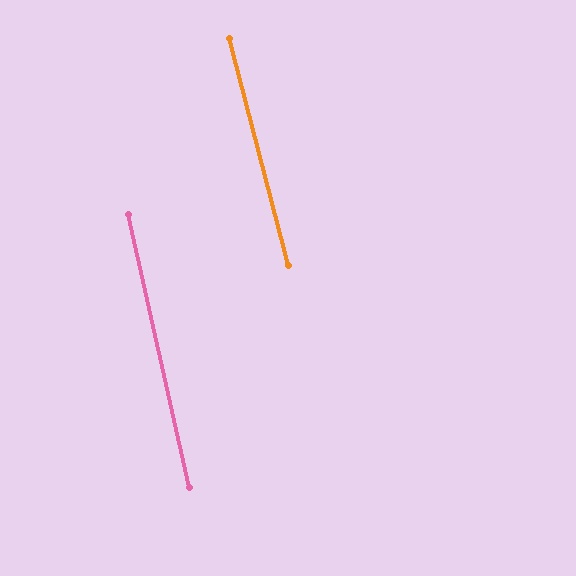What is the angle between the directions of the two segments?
Approximately 2 degrees.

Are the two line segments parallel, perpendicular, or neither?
Parallel — their directions differ by only 1.9°.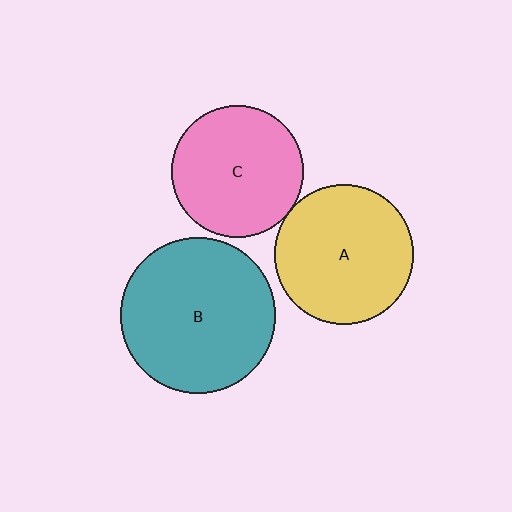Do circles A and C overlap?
Yes.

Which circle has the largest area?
Circle B (teal).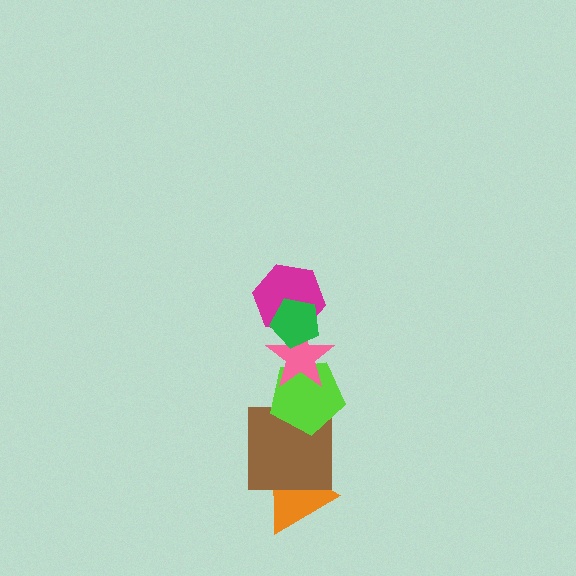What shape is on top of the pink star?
The magenta hexagon is on top of the pink star.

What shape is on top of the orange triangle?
The brown square is on top of the orange triangle.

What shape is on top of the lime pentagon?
The pink star is on top of the lime pentagon.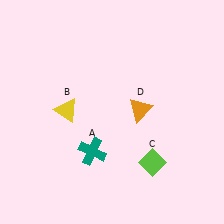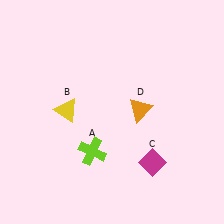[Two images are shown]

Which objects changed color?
A changed from teal to lime. C changed from lime to magenta.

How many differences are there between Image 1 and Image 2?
There are 2 differences between the two images.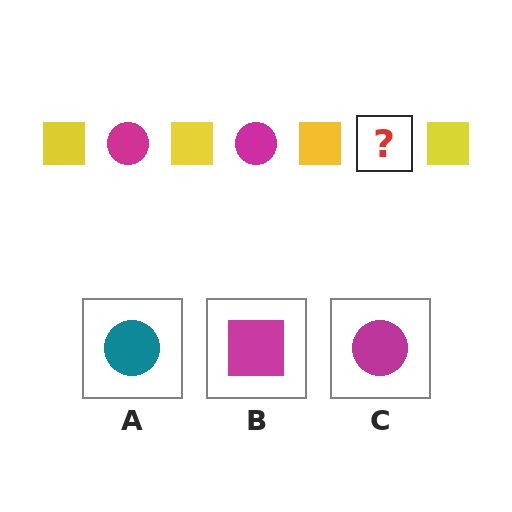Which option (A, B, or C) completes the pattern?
C.